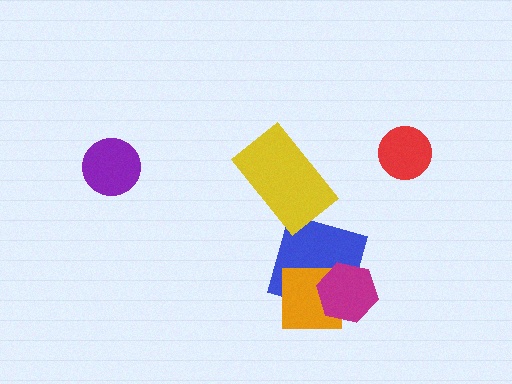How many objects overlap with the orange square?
2 objects overlap with the orange square.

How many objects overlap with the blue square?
2 objects overlap with the blue square.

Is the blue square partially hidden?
Yes, it is partially covered by another shape.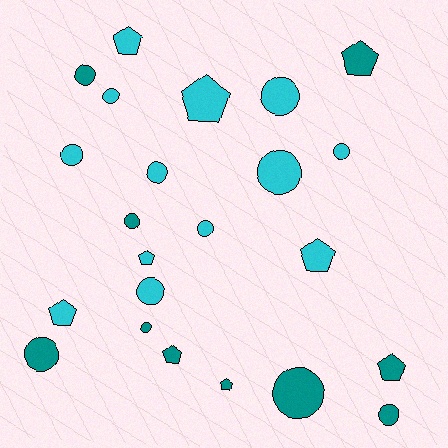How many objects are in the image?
There are 23 objects.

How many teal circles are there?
There are 6 teal circles.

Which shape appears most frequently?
Circle, with 14 objects.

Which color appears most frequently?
Cyan, with 13 objects.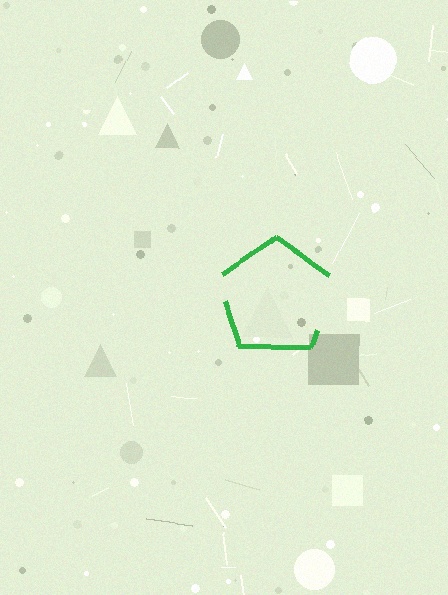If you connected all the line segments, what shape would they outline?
They would outline a pentagon.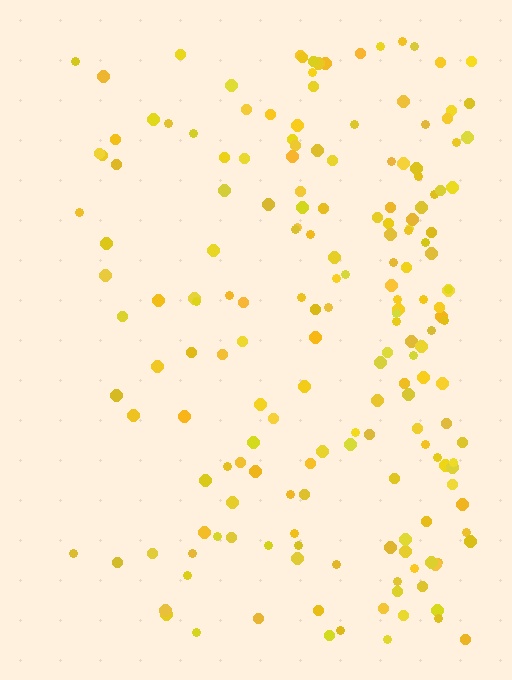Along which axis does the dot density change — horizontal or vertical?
Horizontal.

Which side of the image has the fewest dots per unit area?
The left.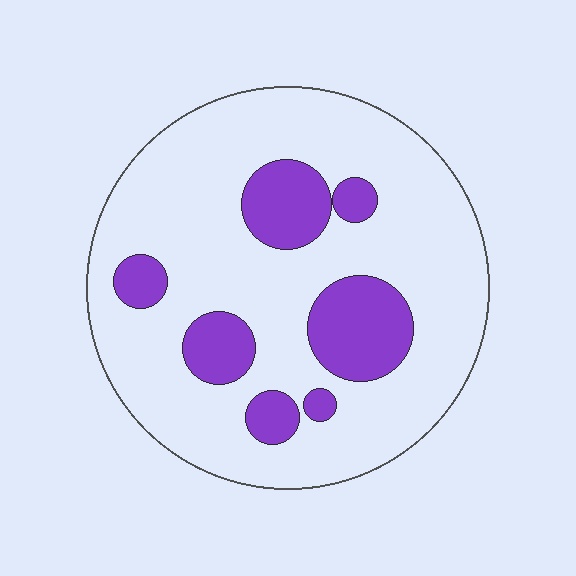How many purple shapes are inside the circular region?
7.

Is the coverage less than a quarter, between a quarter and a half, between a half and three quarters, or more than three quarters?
Less than a quarter.